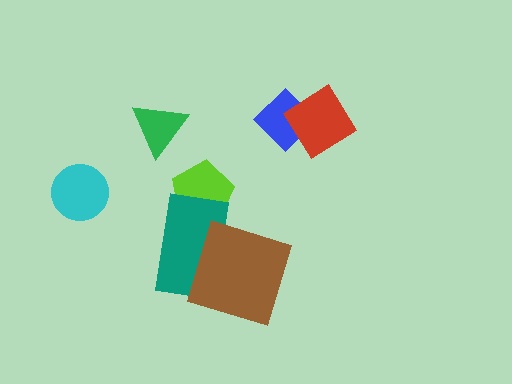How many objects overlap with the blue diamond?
1 object overlaps with the blue diamond.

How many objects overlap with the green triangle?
0 objects overlap with the green triangle.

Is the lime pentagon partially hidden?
Yes, it is partially covered by another shape.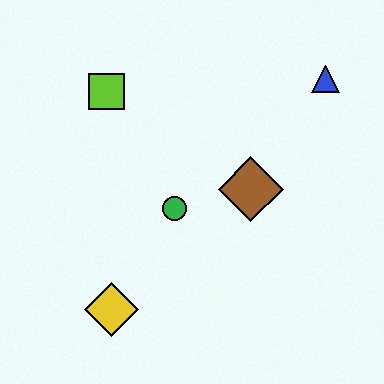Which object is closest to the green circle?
The brown diamond is closest to the green circle.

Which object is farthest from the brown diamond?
The yellow diamond is farthest from the brown diamond.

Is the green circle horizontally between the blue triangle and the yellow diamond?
Yes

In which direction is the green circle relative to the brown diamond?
The green circle is to the left of the brown diamond.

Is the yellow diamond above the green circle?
No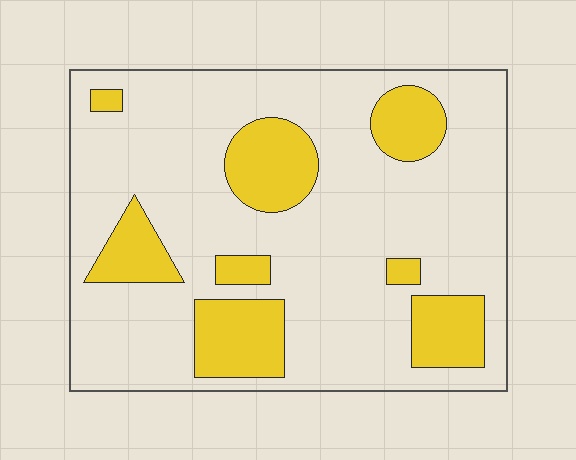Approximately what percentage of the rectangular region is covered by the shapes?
Approximately 25%.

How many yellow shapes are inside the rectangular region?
8.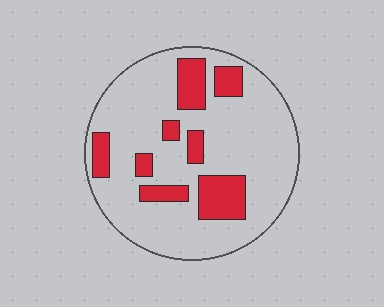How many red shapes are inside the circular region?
8.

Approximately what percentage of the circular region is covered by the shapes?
Approximately 20%.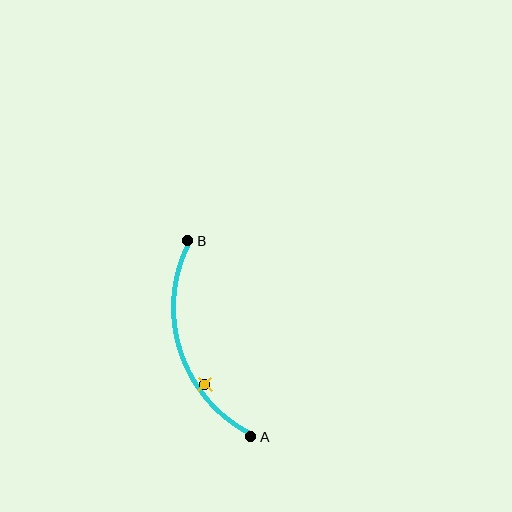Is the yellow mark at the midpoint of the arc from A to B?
No — the yellow mark does not lie on the arc at all. It sits slightly inside the curve.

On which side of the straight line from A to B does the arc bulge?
The arc bulges to the left of the straight line connecting A and B.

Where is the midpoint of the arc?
The arc midpoint is the point on the curve farthest from the straight line joining A and B. It sits to the left of that line.